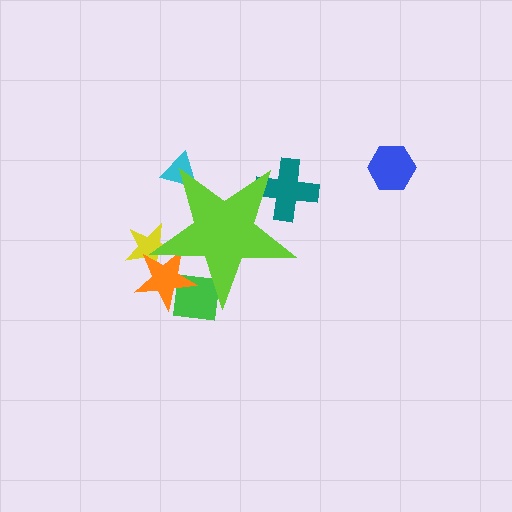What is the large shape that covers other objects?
A lime star.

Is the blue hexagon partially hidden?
No, the blue hexagon is fully visible.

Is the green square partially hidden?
Yes, the green square is partially hidden behind the lime star.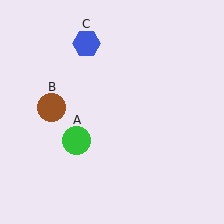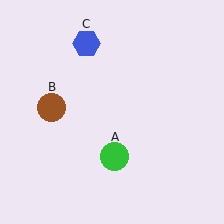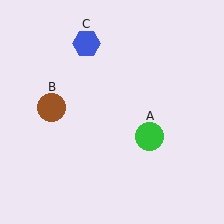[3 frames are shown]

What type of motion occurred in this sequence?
The green circle (object A) rotated counterclockwise around the center of the scene.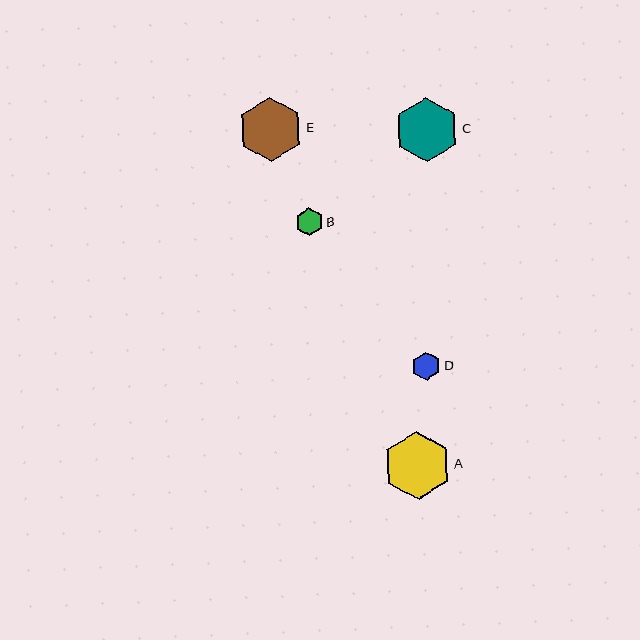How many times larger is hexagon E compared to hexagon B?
Hexagon E is approximately 2.4 times the size of hexagon B.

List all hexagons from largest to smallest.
From largest to smallest: A, E, C, D, B.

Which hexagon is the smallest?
Hexagon B is the smallest with a size of approximately 27 pixels.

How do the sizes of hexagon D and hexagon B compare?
Hexagon D and hexagon B are approximately the same size.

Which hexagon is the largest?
Hexagon A is the largest with a size of approximately 68 pixels.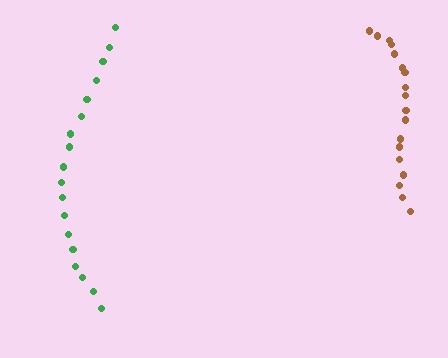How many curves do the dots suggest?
There are 2 distinct paths.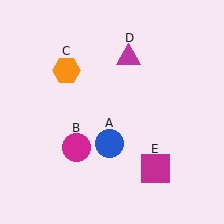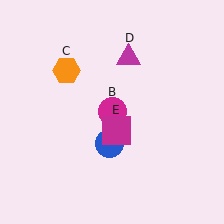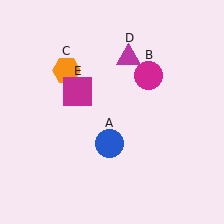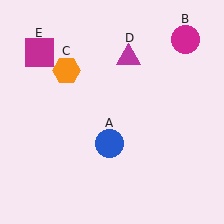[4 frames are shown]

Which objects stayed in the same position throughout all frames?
Blue circle (object A) and orange hexagon (object C) and magenta triangle (object D) remained stationary.